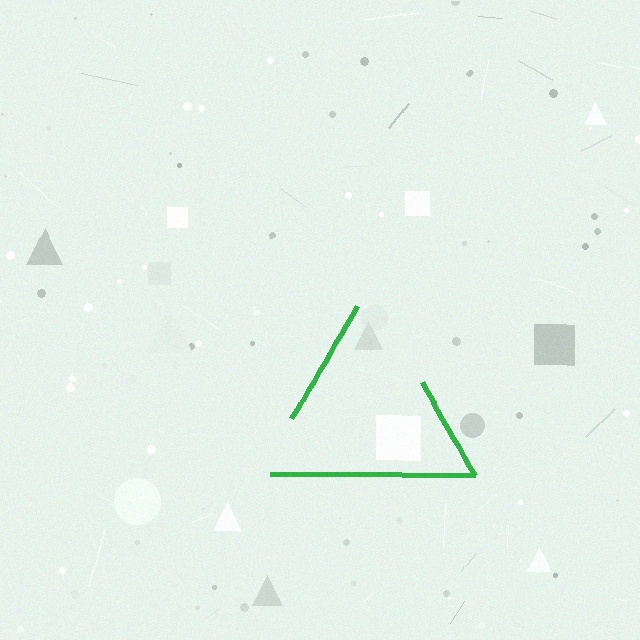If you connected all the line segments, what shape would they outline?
They would outline a triangle.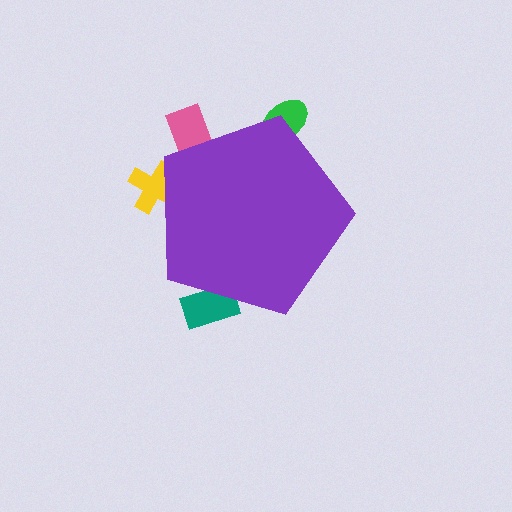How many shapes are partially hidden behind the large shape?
4 shapes are partially hidden.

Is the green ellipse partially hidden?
Yes, the green ellipse is partially hidden behind the purple pentagon.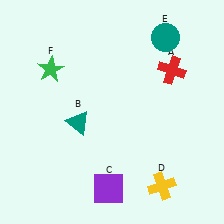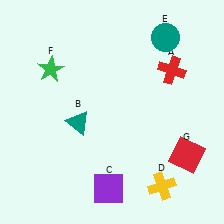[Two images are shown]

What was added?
A red square (G) was added in Image 2.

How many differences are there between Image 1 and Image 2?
There is 1 difference between the two images.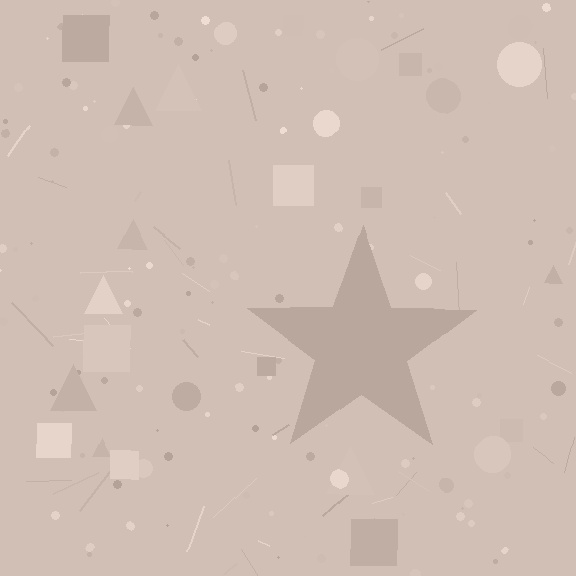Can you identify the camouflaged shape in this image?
The camouflaged shape is a star.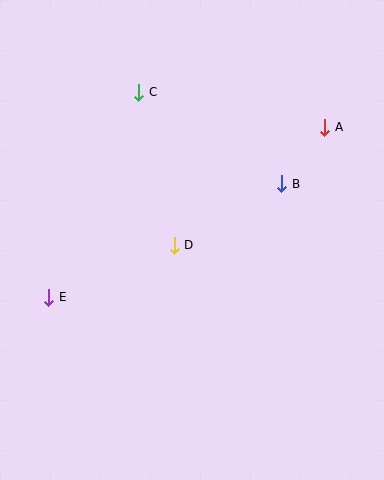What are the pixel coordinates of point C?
Point C is at (139, 92).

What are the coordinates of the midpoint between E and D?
The midpoint between E and D is at (112, 271).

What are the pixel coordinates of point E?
Point E is at (49, 297).